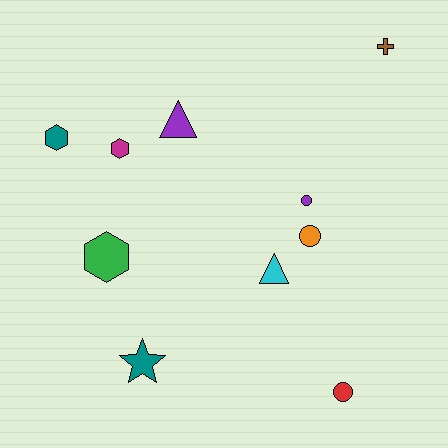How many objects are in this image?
There are 10 objects.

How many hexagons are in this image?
There are 3 hexagons.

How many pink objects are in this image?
There are no pink objects.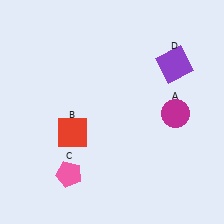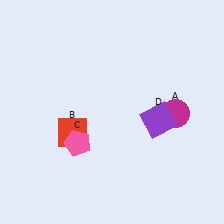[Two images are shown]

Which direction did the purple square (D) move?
The purple square (D) moved down.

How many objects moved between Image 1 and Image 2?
2 objects moved between the two images.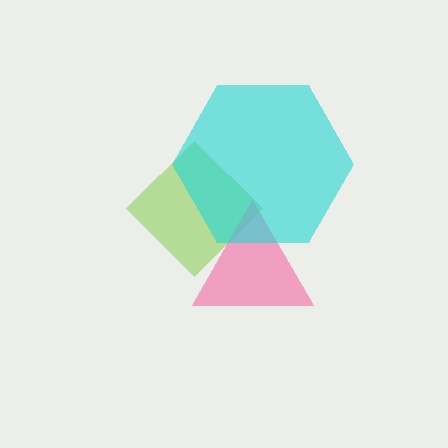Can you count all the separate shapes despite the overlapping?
Yes, there are 3 separate shapes.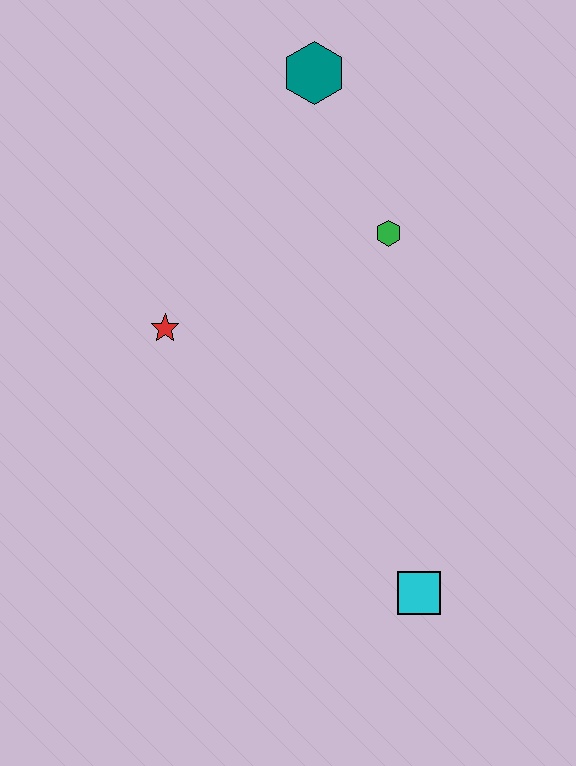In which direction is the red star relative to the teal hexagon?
The red star is below the teal hexagon.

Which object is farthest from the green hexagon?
The cyan square is farthest from the green hexagon.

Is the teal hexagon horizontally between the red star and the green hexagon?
Yes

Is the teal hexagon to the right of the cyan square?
No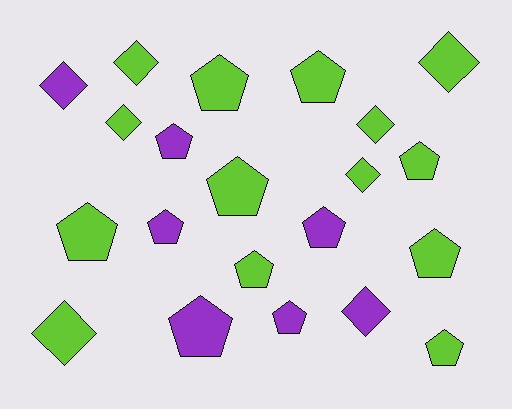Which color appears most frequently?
Lime, with 14 objects.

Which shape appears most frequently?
Pentagon, with 13 objects.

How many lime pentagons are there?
There are 8 lime pentagons.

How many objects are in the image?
There are 21 objects.